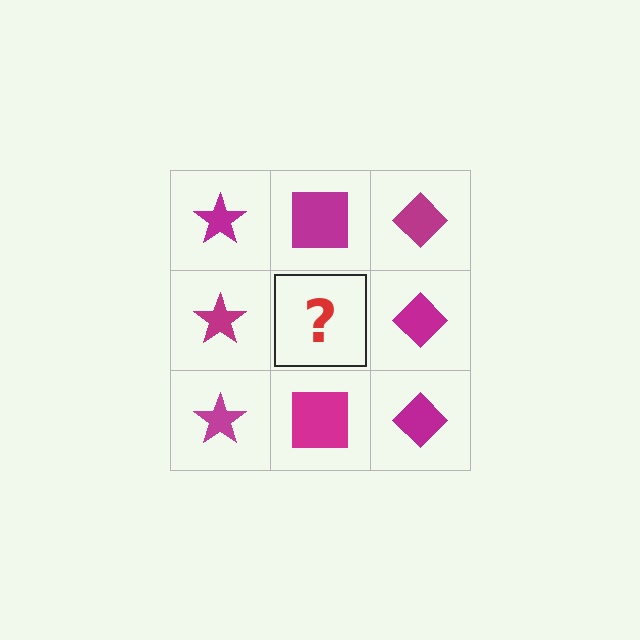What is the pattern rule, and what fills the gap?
The rule is that each column has a consistent shape. The gap should be filled with a magenta square.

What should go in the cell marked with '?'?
The missing cell should contain a magenta square.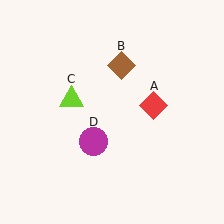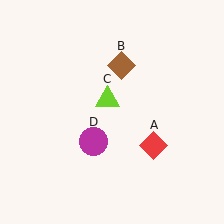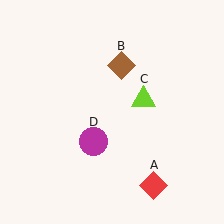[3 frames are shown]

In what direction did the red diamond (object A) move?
The red diamond (object A) moved down.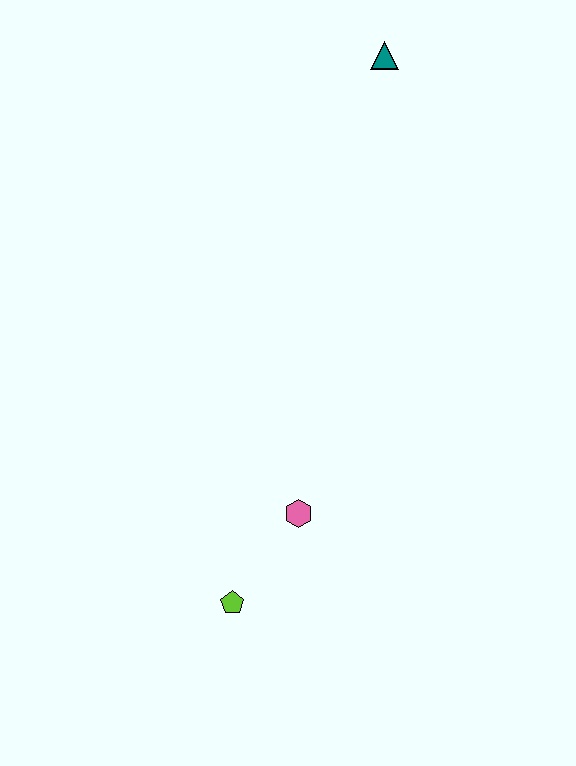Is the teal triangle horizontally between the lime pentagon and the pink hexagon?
No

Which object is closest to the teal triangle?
The pink hexagon is closest to the teal triangle.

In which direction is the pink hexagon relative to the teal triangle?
The pink hexagon is below the teal triangle.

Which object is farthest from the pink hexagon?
The teal triangle is farthest from the pink hexagon.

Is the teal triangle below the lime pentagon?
No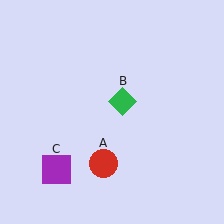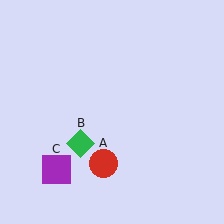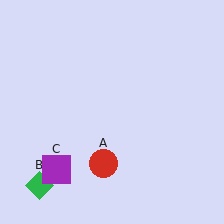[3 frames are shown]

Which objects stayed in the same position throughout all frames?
Red circle (object A) and purple square (object C) remained stationary.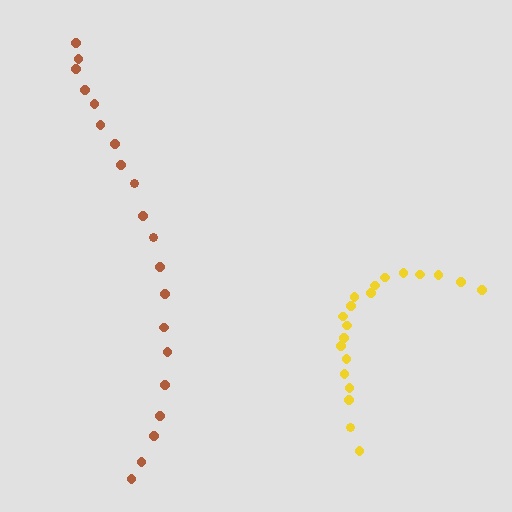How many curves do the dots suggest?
There are 2 distinct paths.